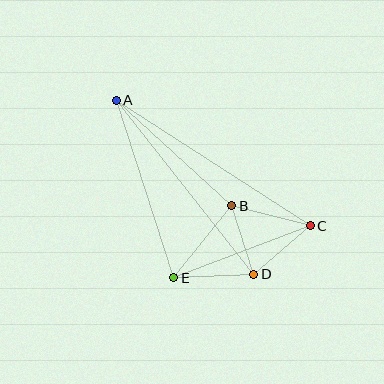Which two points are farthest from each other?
Points A and C are farthest from each other.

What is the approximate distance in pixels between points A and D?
The distance between A and D is approximately 221 pixels.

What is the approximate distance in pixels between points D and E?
The distance between D and E is approximately 80 pixels.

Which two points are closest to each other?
Points B and D are closest to each other.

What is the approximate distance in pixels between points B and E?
The distance between B and E is approximately 92 pixels.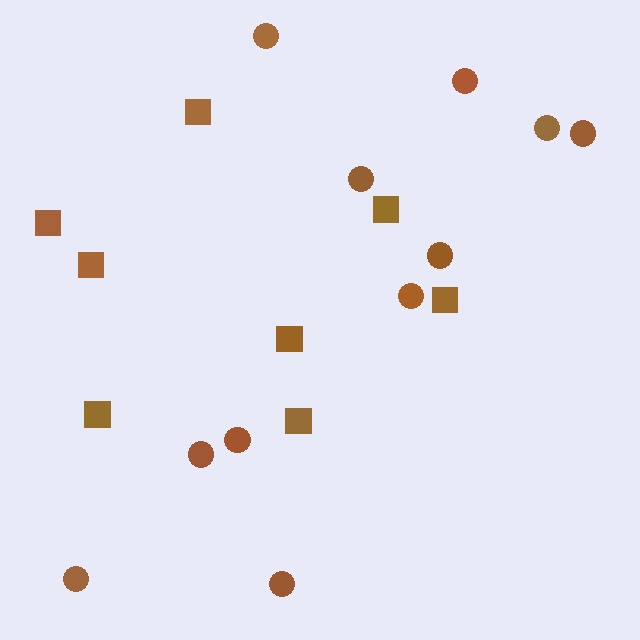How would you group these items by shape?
There are 2 groups: one group of squares (8) and one group of circles (11).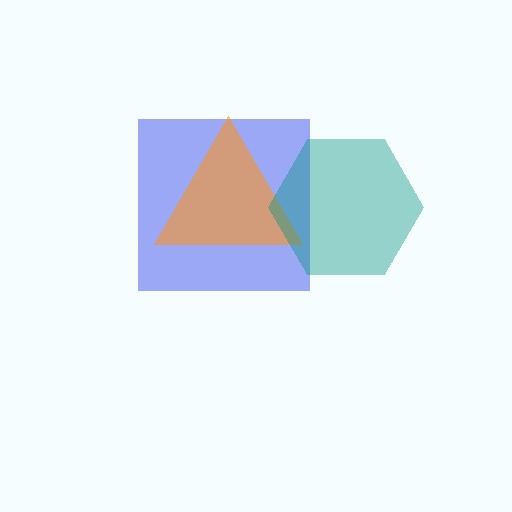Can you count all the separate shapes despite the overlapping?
Yes, there are 3 separate shapes.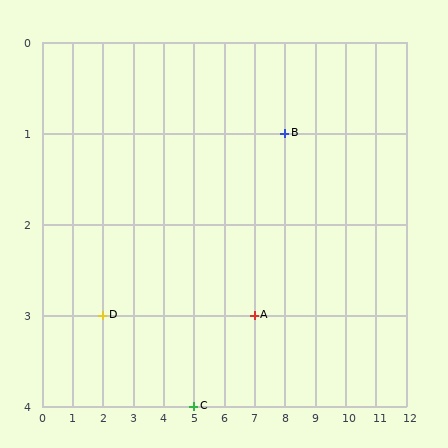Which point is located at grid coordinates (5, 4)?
Point C is at (5, 4).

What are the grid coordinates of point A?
Point A is at grid coordinates (7, 3).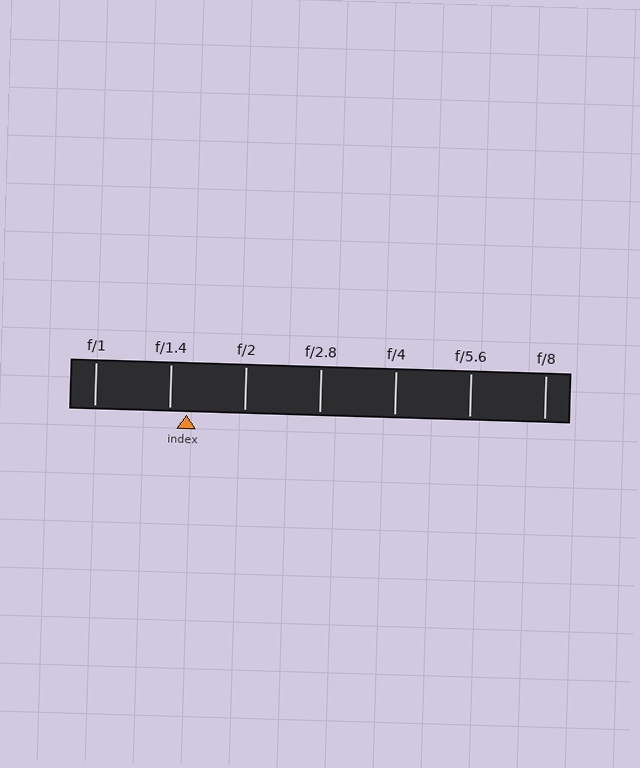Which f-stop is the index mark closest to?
The index mark is closest to f/1.4.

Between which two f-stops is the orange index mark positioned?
The index mark is between f/1.4 and f/2.